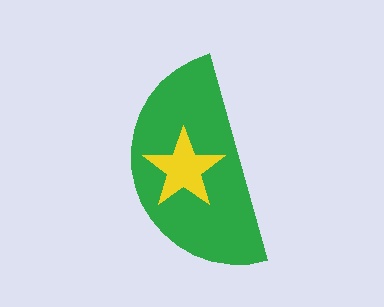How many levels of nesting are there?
2.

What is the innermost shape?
The yellow star.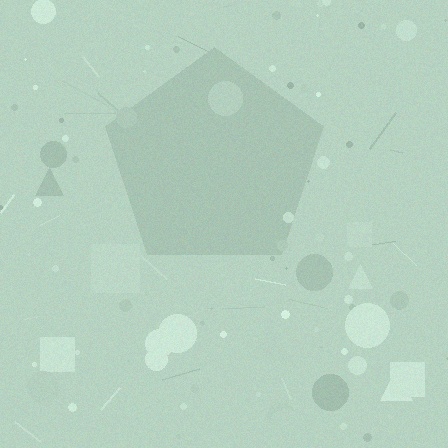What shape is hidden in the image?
A pentagon is hidden in the image.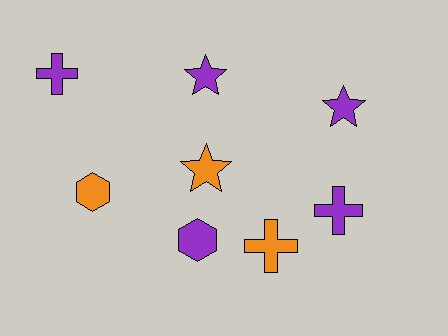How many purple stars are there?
There are 2 purple stars.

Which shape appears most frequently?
Cross, with 3 objects.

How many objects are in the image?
There are 8 objects.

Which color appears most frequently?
Purple, with 5 objects.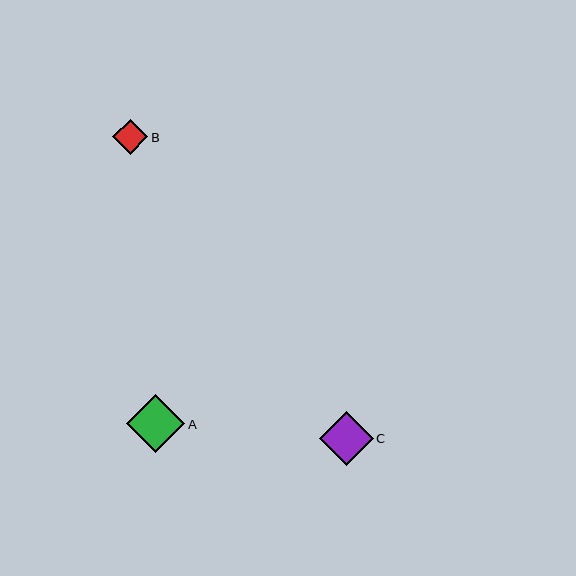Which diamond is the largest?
Diamond A is the largest with a size of approximately 58 pixels.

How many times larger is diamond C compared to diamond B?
Diamond C is approximately 1.5 times the size of diamond B.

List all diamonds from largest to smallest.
From largest to smallest: A, C, B.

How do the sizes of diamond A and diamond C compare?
Diamond A and diamond C are approximately the same size.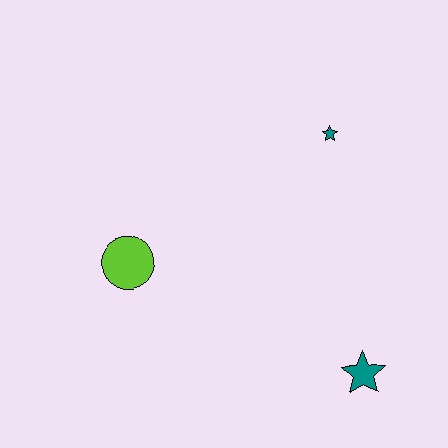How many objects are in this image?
There are 3 objects.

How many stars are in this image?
There are 2 stars.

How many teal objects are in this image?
There are 2 teal objects.